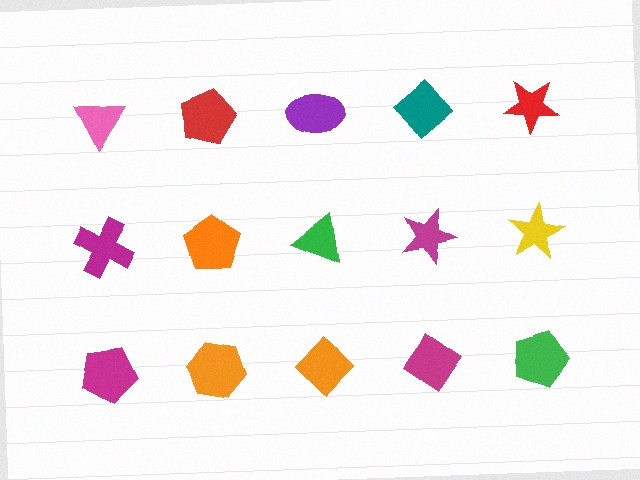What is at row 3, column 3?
An orange diamond.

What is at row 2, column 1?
A magenta cross.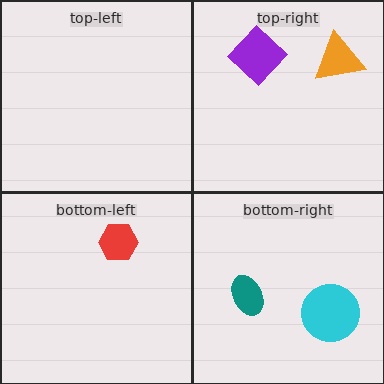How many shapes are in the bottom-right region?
2.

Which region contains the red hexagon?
The bottom-left region.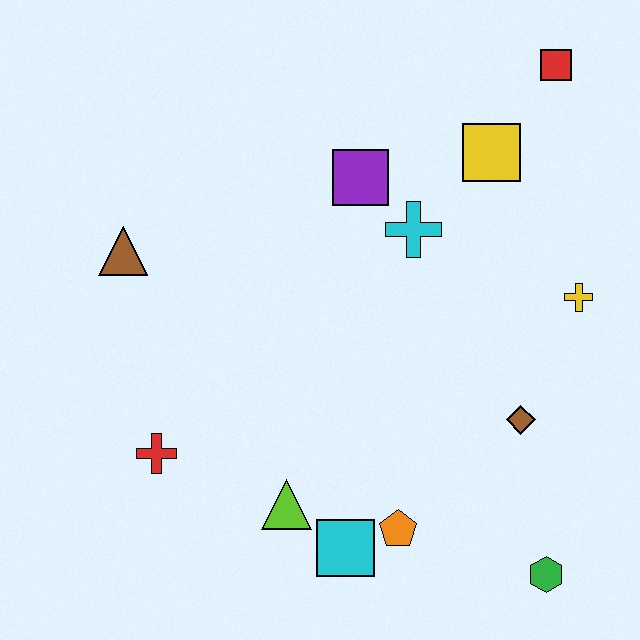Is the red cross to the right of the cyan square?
No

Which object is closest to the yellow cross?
The brown diamond is closest to the yellow cross.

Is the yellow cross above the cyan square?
Yes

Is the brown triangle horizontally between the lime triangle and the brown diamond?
No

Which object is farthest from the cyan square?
The red square is farthest from the cyan square.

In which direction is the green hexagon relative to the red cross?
The green hexagon is to the right of the red cross.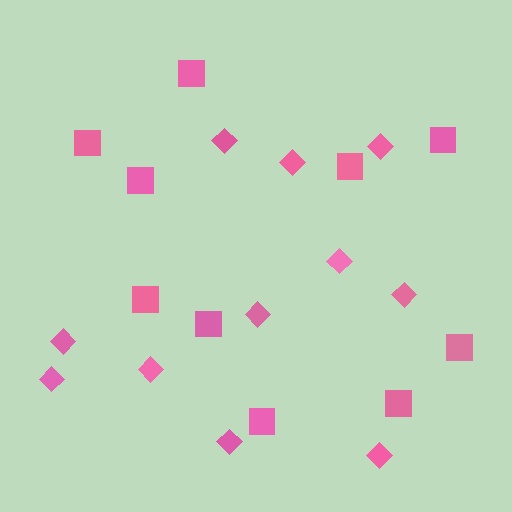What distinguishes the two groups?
There are 2 groups: one group of diamonds (11) and one group of squares (10).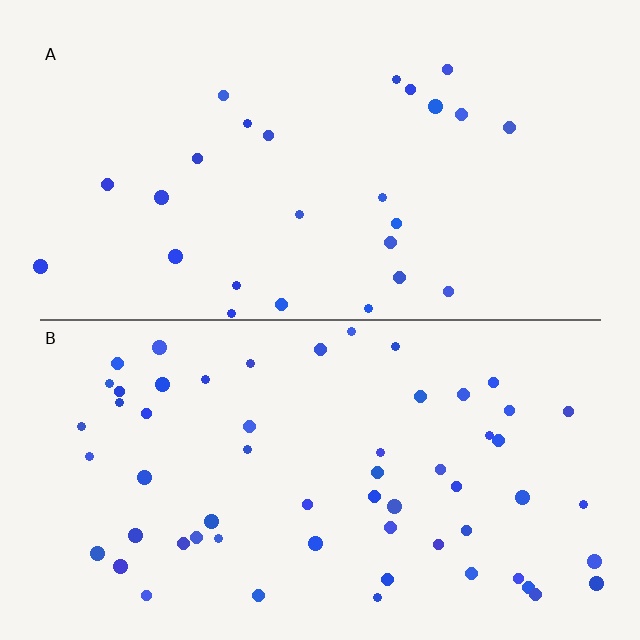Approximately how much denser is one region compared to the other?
Approximately 2.2× — region B over region A.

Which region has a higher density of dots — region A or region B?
B (the bottom).